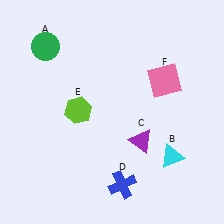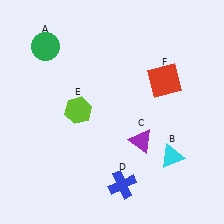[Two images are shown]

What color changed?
The square (F) changed from pink in Image 1 to red in Image 2.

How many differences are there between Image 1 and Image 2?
There is 1 difference between the two images.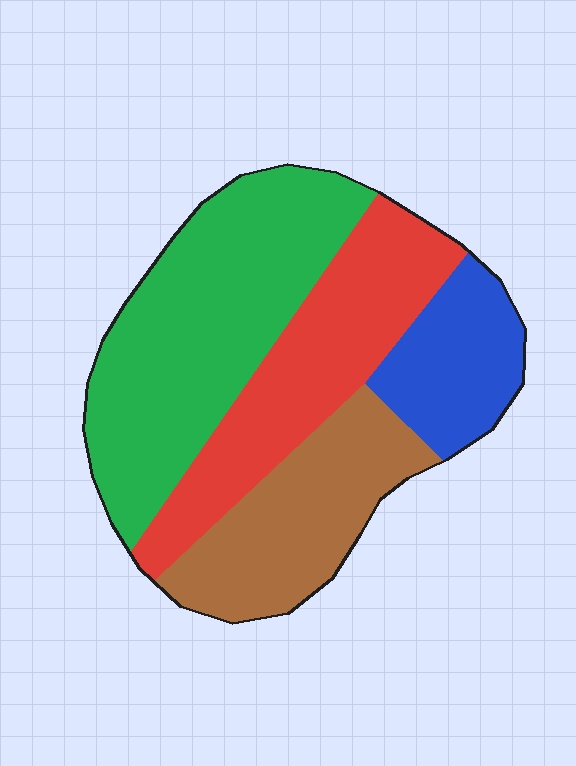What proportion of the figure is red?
Red covers 26% of the figure.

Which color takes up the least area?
Blue, at roughly 15%.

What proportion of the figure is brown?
Brown takes up between a sixth and a third of the figure.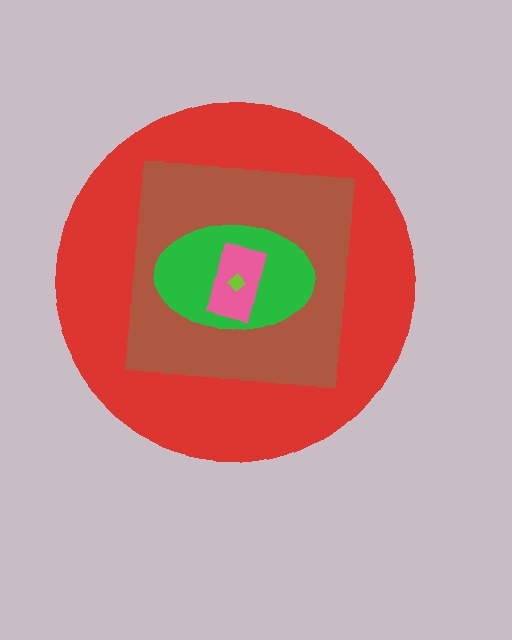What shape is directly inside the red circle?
The brown square.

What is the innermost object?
The lime diamond.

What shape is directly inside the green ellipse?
The pink rectangle.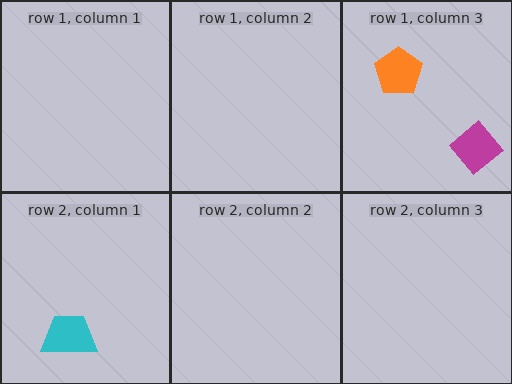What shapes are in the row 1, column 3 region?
The magenta diamond, the orange pentagon.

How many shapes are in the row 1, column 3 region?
2.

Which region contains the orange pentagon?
The row 1, column 3 region.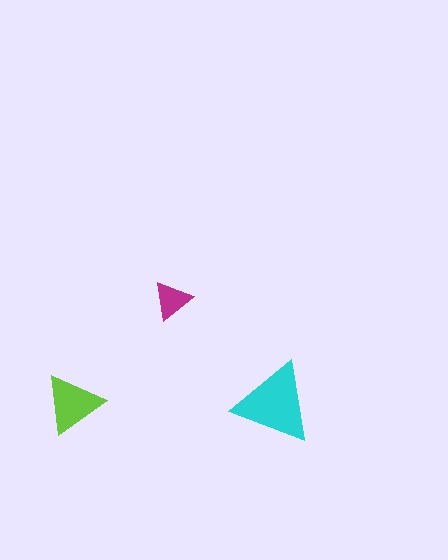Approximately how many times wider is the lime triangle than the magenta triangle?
About 1.5 times wider.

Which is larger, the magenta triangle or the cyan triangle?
The cyan one.